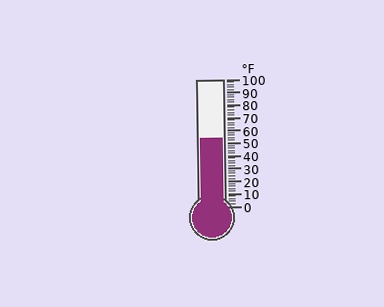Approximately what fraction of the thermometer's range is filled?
The thermometer is filled to approximately 55% of its range.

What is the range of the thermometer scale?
The thermometer scale ranges from 0°F to 100°F.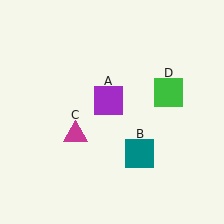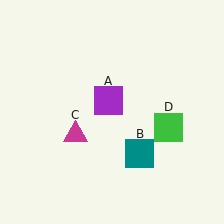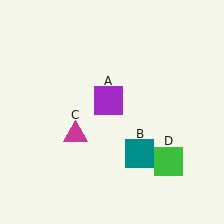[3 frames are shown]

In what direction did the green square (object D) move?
The green square (object D) moved down.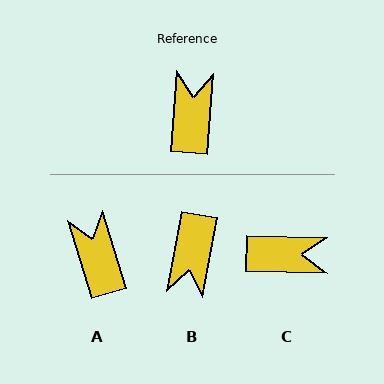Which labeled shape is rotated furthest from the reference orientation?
B, about 174 degrees away.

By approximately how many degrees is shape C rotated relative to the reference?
Approximately 87 degrees clockwise.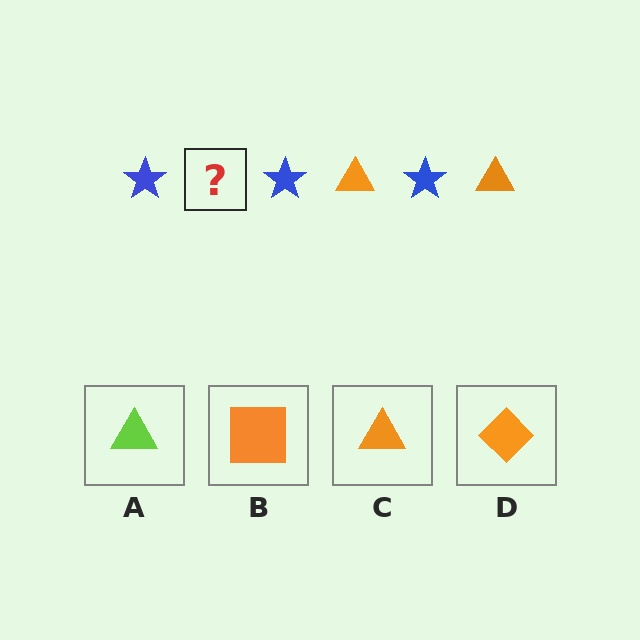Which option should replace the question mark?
Option C.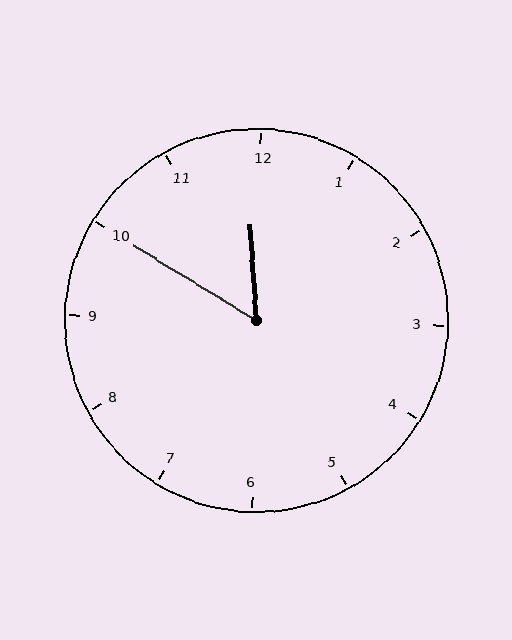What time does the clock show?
11:50.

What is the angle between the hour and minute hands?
Approximately 55 degrees.